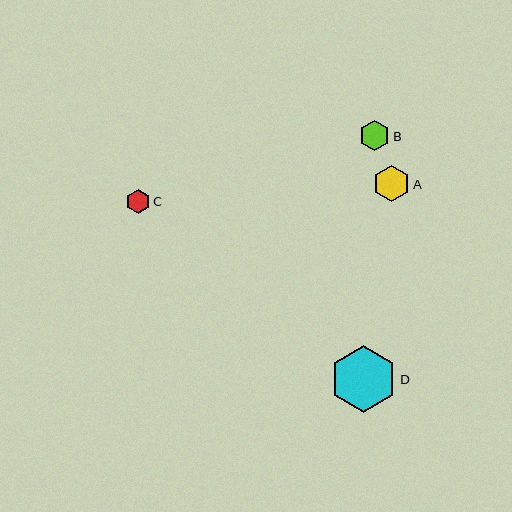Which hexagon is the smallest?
Hexagon C is the smallest with a size of approximately 24 pixels.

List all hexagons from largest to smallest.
From largest to smallest: D, A, B, C.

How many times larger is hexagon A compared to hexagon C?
Hexagon A is approximately 1.5 times the size of hexagon C.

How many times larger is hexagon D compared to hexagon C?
Hexagon D is approximately 2.8 times the size of hexagon C.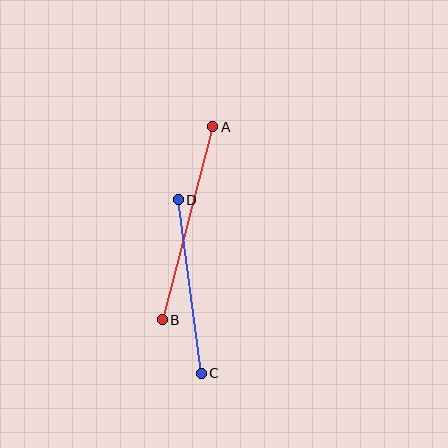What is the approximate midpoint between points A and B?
The midpoint is at approximately (187, 223) pixels.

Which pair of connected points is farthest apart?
Points A and B are farthest apart.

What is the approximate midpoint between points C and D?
The midpoint is at approximately (190, 286) pixels.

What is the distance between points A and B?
The distance is approximately 199 pixels.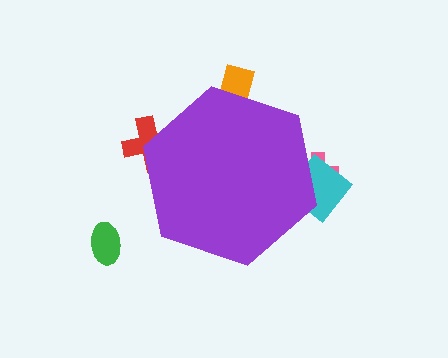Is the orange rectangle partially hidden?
Yes, the orange rectangle is partially hidden behind the purple hexagon.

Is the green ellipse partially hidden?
No, the green ellipse is fully visible.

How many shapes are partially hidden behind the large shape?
4 shapes are partially hidden.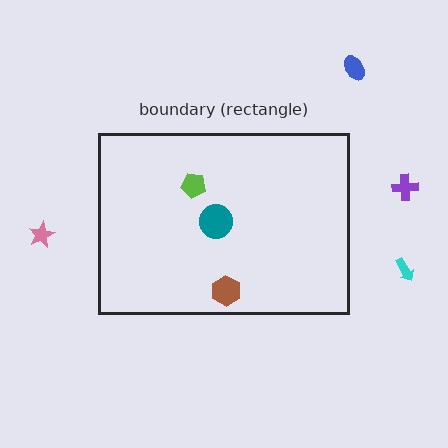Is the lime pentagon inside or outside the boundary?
Inside.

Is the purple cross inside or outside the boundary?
Outside.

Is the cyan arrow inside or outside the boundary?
Outside.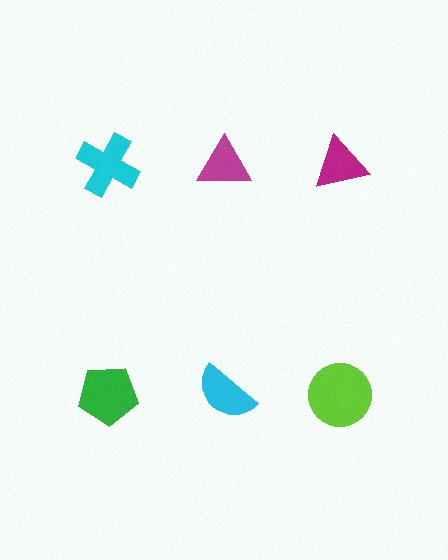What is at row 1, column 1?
A cyan cross.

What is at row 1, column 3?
A magenta triangle.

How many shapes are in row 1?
3 shapes.